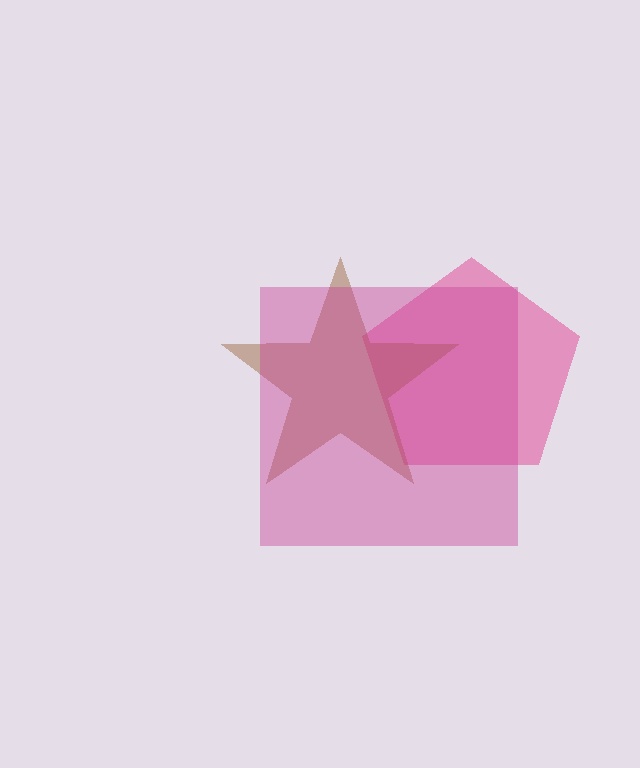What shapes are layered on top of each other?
The layered shapes are: a pink pentagon, a brown star, a magenta square.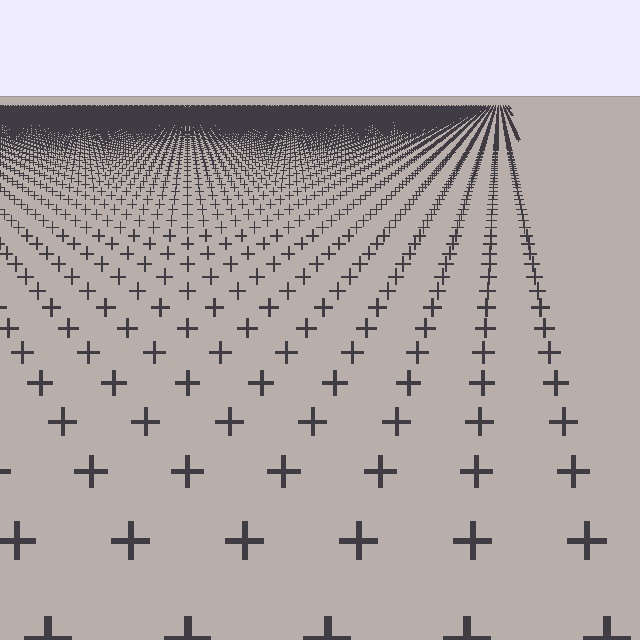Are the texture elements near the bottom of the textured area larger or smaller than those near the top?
Larger. Near the bottom, elements are closer to the viewer and appear at a bigger on-screen size.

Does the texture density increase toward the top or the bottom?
Density increases toward the top.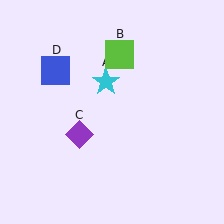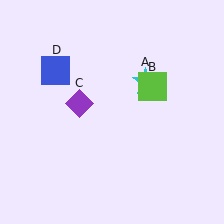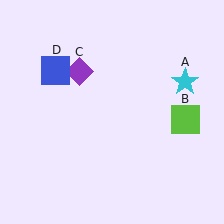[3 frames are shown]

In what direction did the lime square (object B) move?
The lime square (object B) moved down and to the right.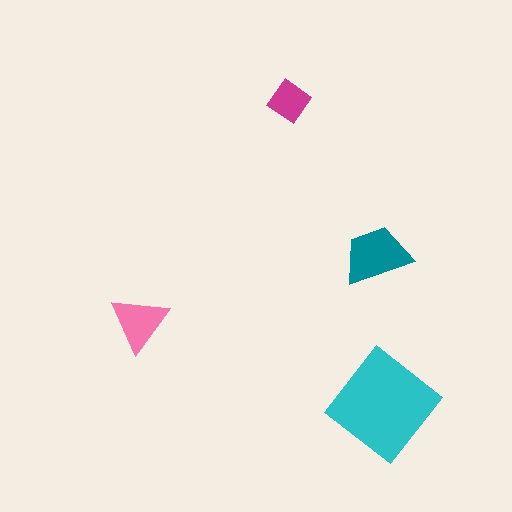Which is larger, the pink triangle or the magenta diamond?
The pink triangle.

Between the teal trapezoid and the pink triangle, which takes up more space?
The teal trapezoid.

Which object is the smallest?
The magenta diamond.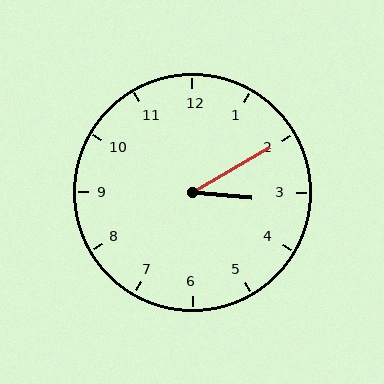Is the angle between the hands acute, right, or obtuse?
It is acute.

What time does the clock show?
3:10.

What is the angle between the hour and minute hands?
Approximately 35 degrees.